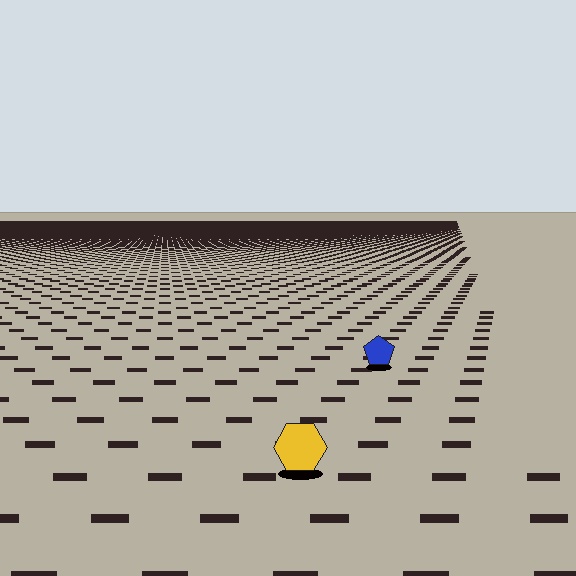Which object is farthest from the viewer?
The blue pentagon is farthest from the viewer. It appears smaller and the ground texture around it is denser.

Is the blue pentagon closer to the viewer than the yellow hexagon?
No. The yellow hexagon is closer — you can tell from the texture gradient: the ground texture is coarser near it.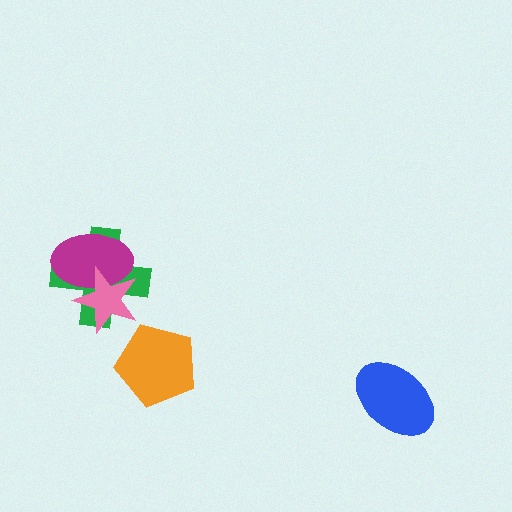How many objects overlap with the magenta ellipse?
2 objects overlap with the magenta ellipse.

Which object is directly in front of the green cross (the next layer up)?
The magenta ellipse is directly in front of the green cross.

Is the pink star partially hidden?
No, no other shape covers it.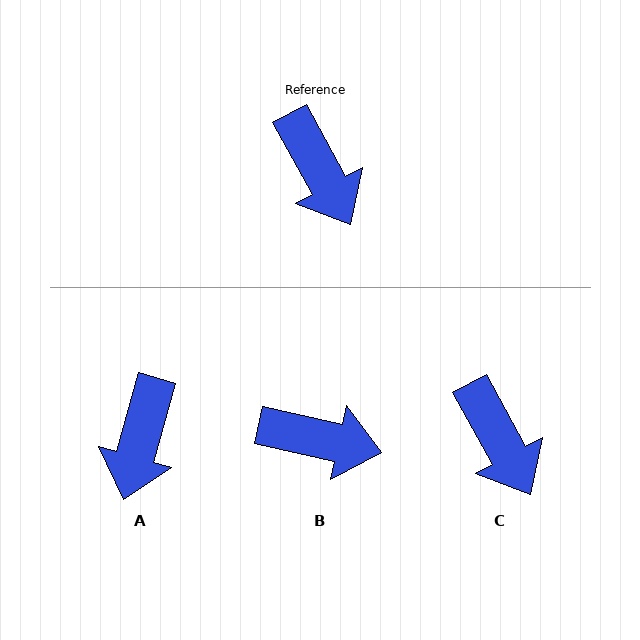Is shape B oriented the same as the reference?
No, it is off by about 49 degrees.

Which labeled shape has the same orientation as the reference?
C.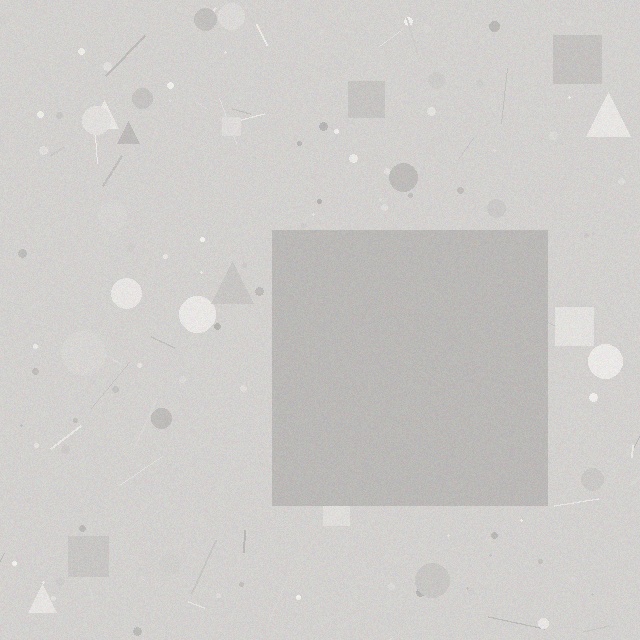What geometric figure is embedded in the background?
A square is embedded in the background.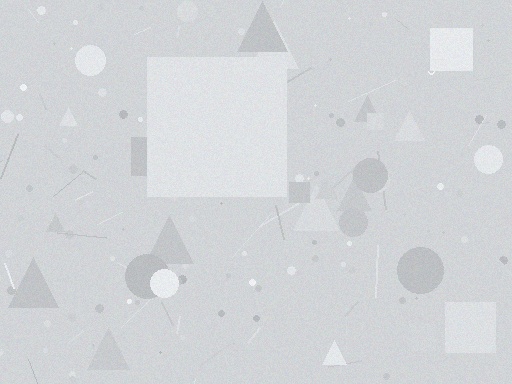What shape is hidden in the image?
A square is hidden in the image.